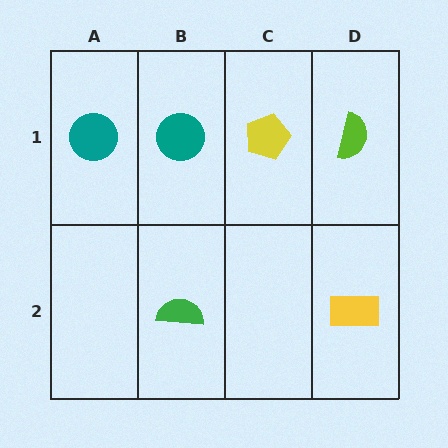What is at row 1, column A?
A teal circle.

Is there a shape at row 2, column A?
No, that cell is empty.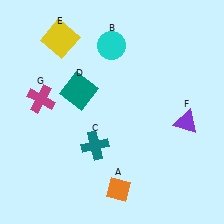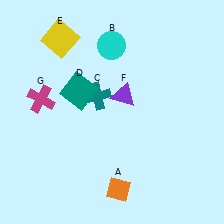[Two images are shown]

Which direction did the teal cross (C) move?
The teal cross (C) moved up.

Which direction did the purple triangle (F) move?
The purple triangle (F) moved left.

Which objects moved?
The objects that moved are: the teal cross (C), the purple triangle (F).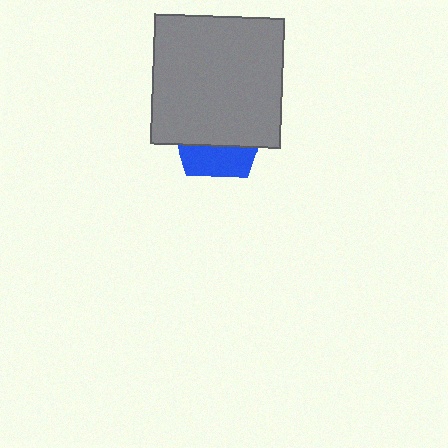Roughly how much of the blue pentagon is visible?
A small part of it is visible (roughly 33%).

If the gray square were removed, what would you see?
You would see the complete blue pentagon.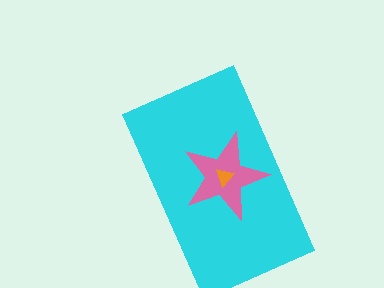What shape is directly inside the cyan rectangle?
The pink star.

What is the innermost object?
The orange triangle.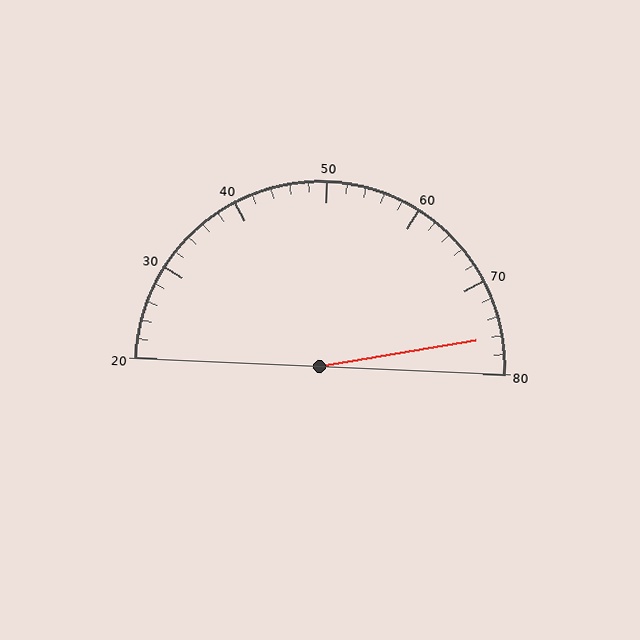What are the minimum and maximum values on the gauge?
The gauge ranges from 20 to 80.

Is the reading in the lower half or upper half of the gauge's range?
The reading is in the upper half of the range (20 to 80).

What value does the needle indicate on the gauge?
The needle indicates approximately 76.